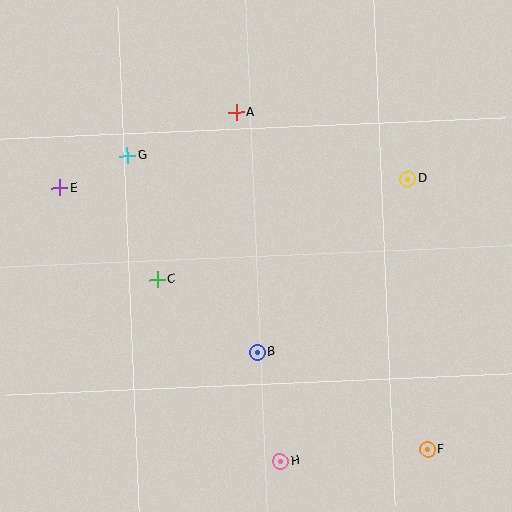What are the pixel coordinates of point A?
Point A is at (236, 112).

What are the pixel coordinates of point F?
Point F is at (428, 450).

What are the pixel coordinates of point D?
Point D is at (408, 179).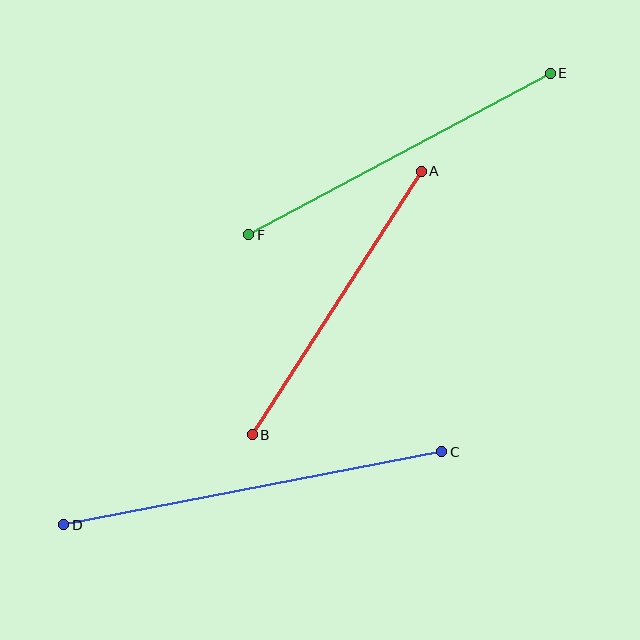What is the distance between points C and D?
The distance is approximately 385 pixels.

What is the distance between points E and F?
The distance is approximately 342 pixels.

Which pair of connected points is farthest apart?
Points C and D are farthest apart.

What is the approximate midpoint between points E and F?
The midpoint is at approximately (399, 154) pixels.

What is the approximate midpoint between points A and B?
The midpoint is at approximately (337, 303) pixels.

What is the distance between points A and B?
The distance is approximately 313 pixels.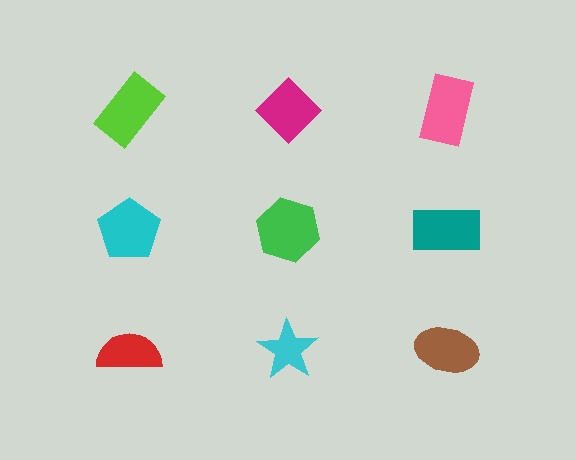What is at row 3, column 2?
A cyan star.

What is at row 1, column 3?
A pink rectangle.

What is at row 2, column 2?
A green hexagon.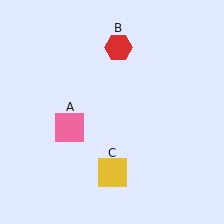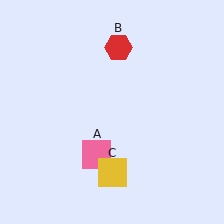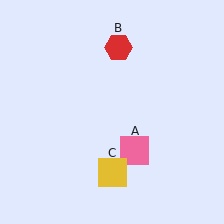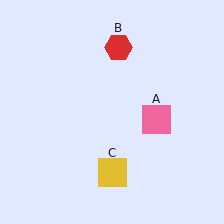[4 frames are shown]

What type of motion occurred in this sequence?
The pink square (object A) rotated counterclockwise around the center of the scene.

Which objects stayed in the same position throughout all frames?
Red hexagon (object B) and yellow square (object C) remained stationary.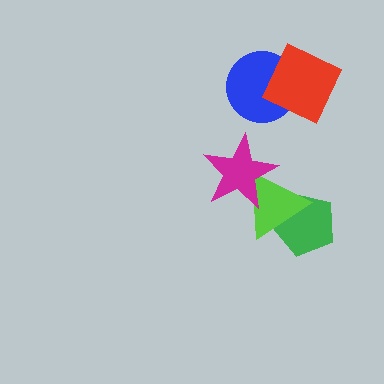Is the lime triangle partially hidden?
Yes, it is partially covered by another shape.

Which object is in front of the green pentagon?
The lime triangle is in front of the green pentagon.